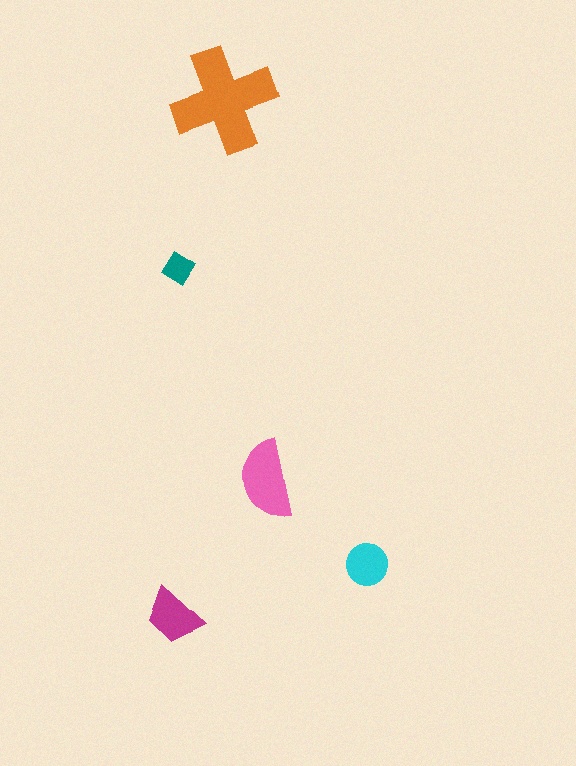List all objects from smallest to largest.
The teal diamond, the cyan circle, the magenta trapezoid, the pink semicircle, the orange cross.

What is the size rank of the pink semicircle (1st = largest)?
2nd.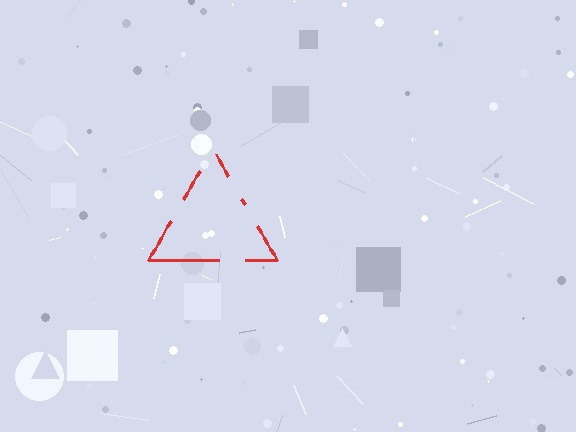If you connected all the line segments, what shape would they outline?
They would outline a triangle.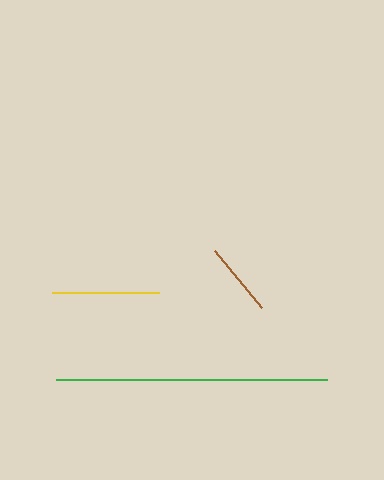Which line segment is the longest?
The green line is the longest at approximately 271 pixels.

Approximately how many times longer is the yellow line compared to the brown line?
The yellow line is approximately 1.4 times the length of the brown line.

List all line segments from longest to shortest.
From longest to shortest: green, yellow, brown.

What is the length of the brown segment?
The brown segment is approximately 75 pixels long.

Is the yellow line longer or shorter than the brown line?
The yellow line is longer than the brown line.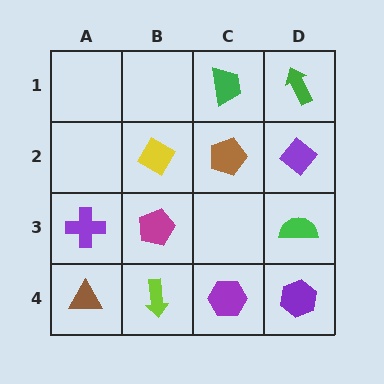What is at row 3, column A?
A purple cross.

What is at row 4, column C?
A purple hexagon.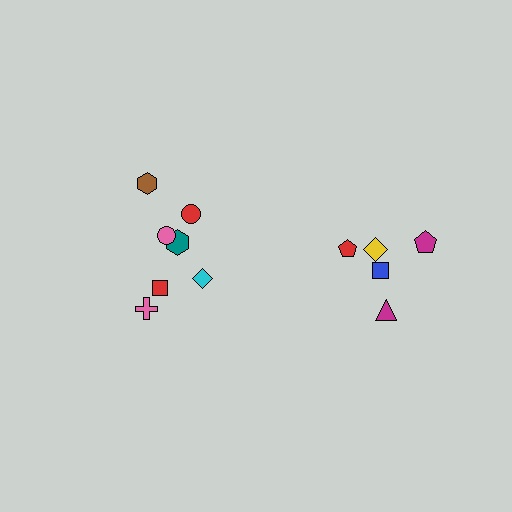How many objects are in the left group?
There are 7 objects.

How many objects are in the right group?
There are 5 objects.